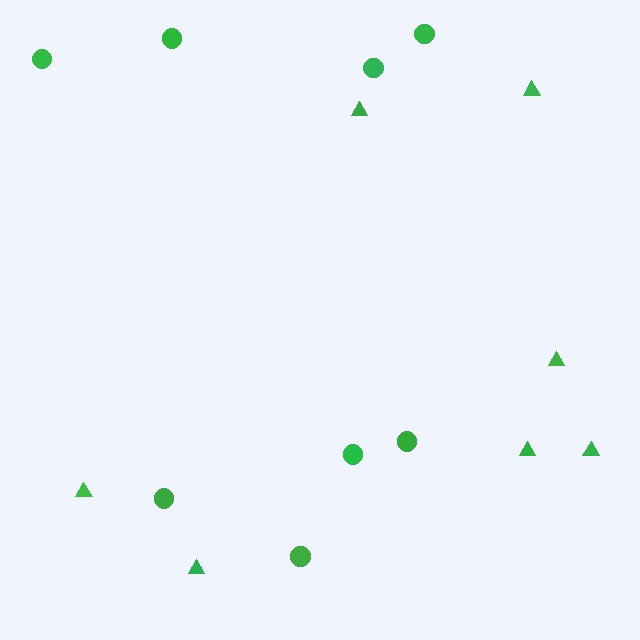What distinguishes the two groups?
There are 2 groups: one group of triangles (7) and one group of circles (8).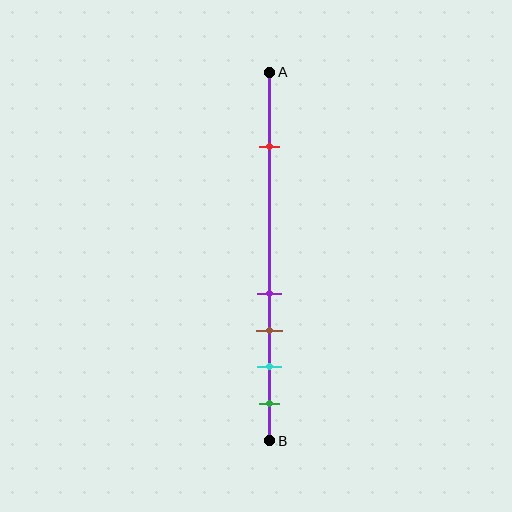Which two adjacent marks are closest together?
The purple and brown marks are the closest adjacent pair.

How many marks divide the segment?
There are 5 marks dividing the segment.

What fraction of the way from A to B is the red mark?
The red mark is approximately 20% (0.2) of the way from A to B.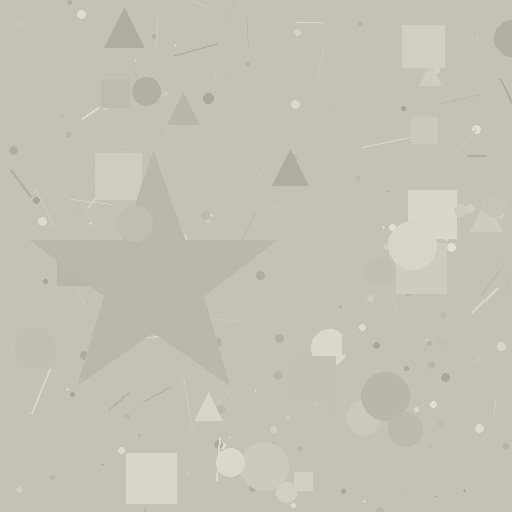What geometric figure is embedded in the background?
A star is embedded in the background.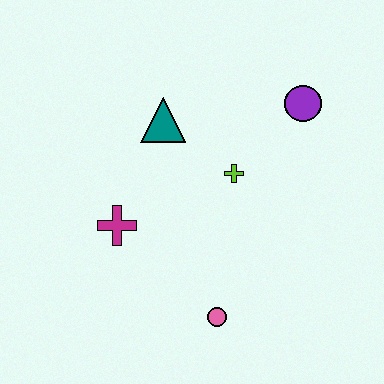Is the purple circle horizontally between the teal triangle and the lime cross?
No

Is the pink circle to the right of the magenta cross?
Yes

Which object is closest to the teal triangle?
The lime cross is closest to the teal triangle.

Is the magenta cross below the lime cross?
Yes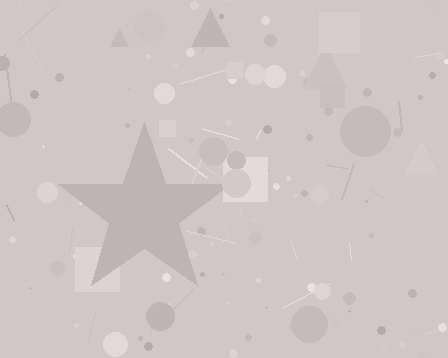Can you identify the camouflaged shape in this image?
The camouflaged shape is a star.